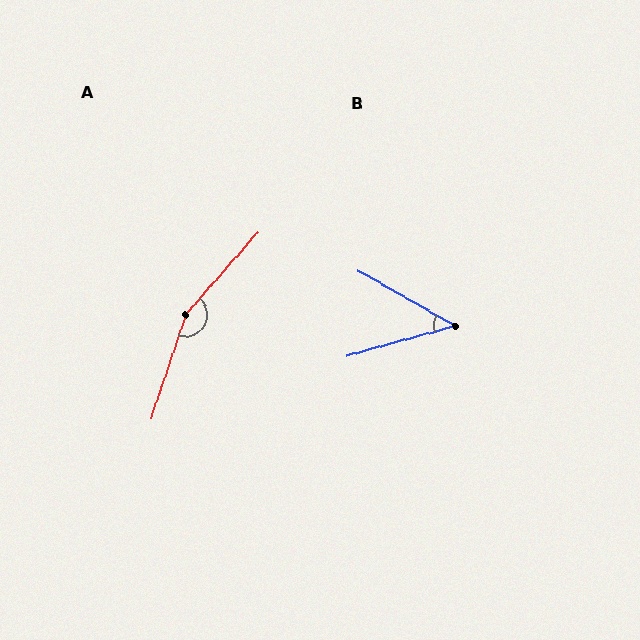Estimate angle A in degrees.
Approximately 157 degrees.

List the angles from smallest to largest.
B (45°), A (157°).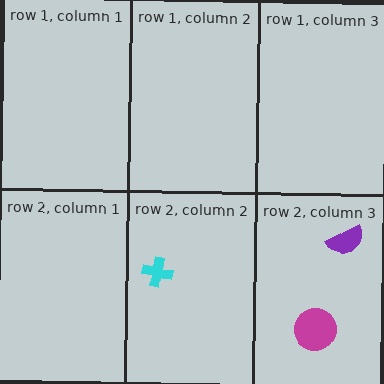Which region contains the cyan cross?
The row 2, column 2 region.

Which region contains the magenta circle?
The row 2, column 3 region.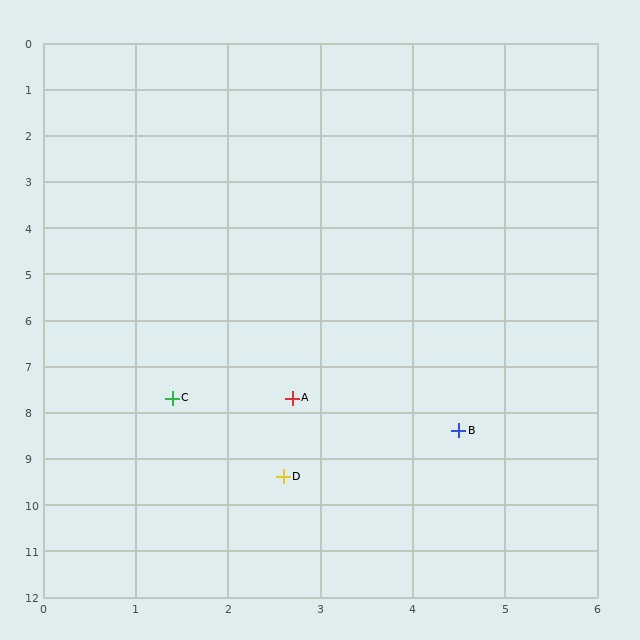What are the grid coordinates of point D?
Point D is at approximately (2.6, 9.4).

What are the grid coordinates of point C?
Point C is at approximately (1.4, 7.7).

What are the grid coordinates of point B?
Point B is at approximately (4.5, 8.4).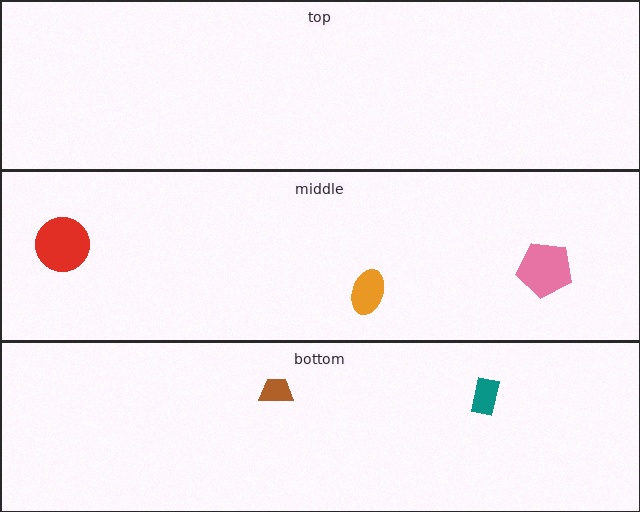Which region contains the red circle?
The middle region.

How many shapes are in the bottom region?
2.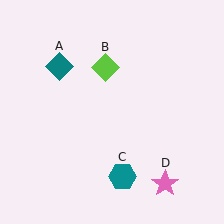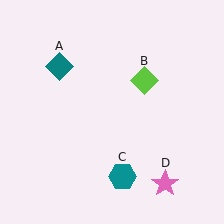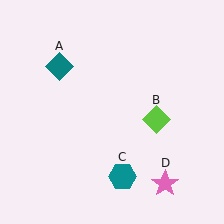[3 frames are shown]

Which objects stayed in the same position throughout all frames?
Teal diamond (object A) and teal hexagon (object C) and pink star (object D) remained stationary.